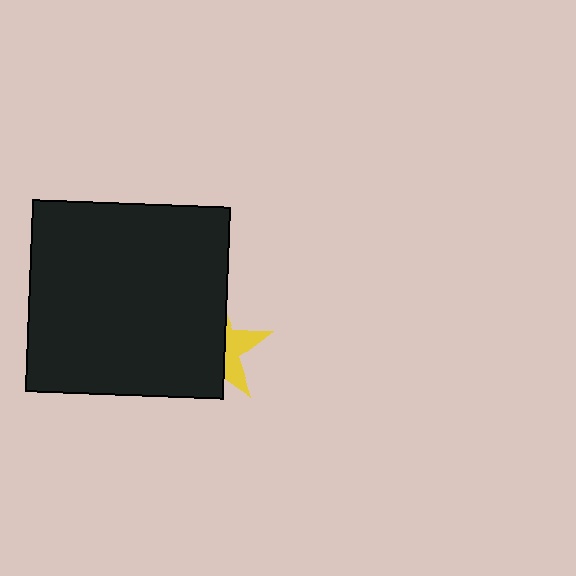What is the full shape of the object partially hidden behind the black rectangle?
The partially hidden object is a yellow star.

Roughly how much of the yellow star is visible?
A small part of it is visible (roughly 35%).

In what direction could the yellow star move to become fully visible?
The yellow star could move right. That would shift it out from behind the black rectangle entirely.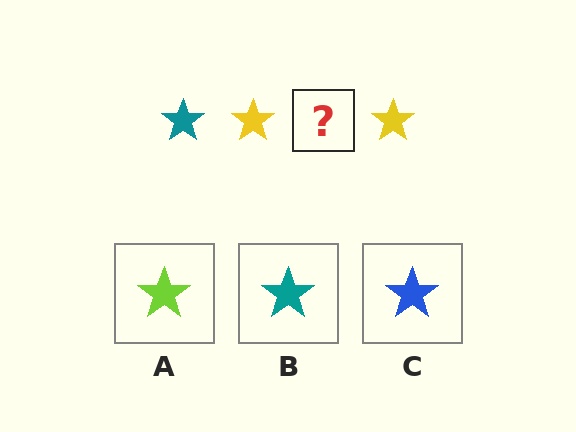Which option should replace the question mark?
Option B.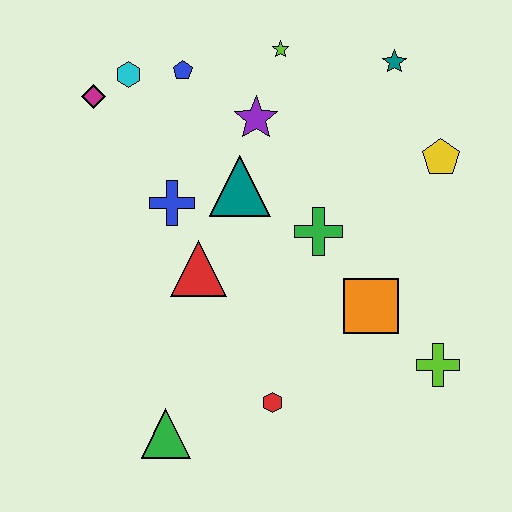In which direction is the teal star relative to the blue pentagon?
The teal star is to the right of the blue pentagon.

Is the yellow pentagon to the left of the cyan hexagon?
No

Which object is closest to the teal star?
The yellow pentagon is closest to the teal star.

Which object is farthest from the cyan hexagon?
The lime cross is farthest from the cyan hexagon.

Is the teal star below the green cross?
No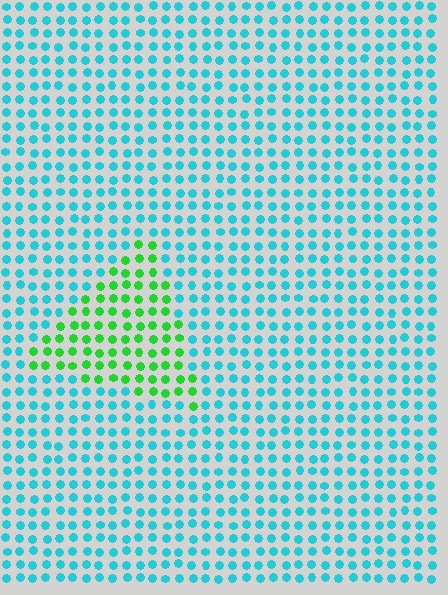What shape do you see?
I see a triangle.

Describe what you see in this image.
The image is filled with small cyan elements in a uniform arrangement. A triangle-shaped region is visible where the elements are tinted to a slightly different hue, forming a subtle color boundary.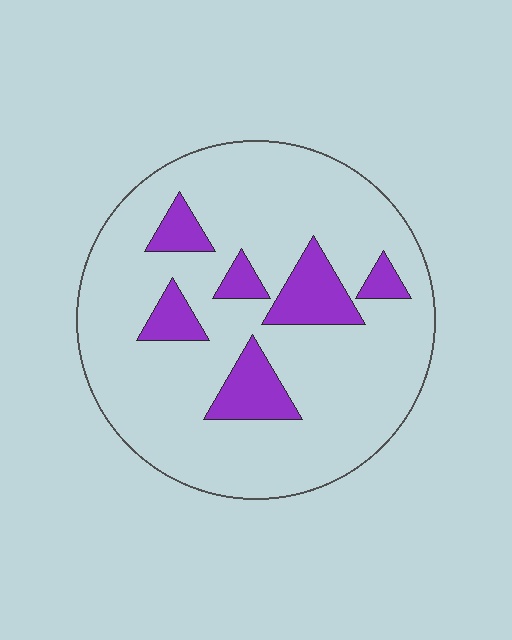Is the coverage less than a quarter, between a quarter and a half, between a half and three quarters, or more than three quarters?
Less than a quarter.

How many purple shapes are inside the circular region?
6.